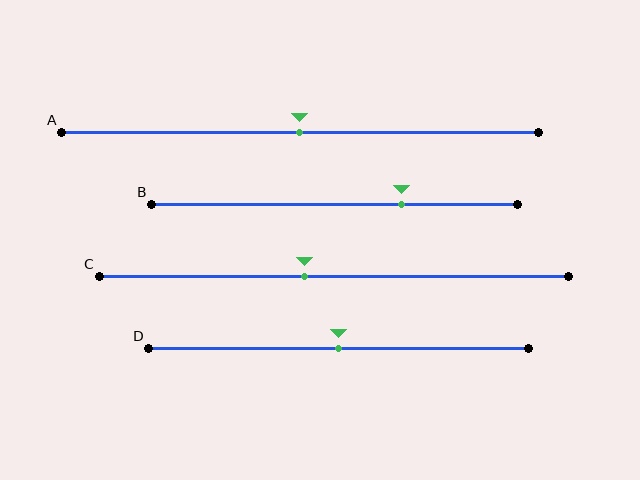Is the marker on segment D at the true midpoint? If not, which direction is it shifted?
Yes, the marker on segment D is at the true midpoint.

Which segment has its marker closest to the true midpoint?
Segment A has its marker closest to the true midpoint.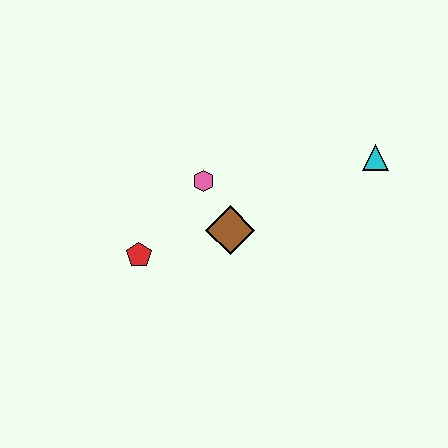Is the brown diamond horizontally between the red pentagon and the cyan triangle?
Yes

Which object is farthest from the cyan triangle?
The red pentagon is farthest from the cyan triangle.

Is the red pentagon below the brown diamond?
Yes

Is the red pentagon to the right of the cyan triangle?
No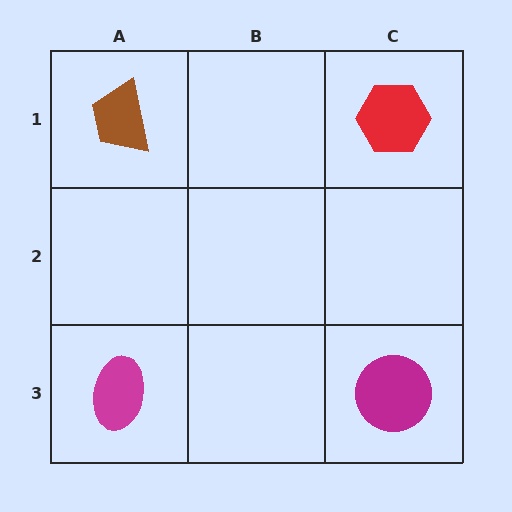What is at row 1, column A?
A brown trapezoid.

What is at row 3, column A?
A magenta ellipse.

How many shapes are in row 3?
2 shapes.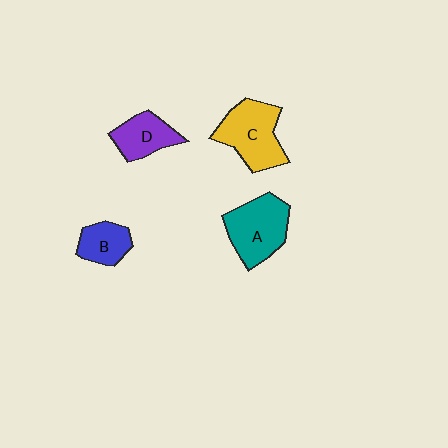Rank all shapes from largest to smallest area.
From largest to smallest: C (yellow), A (teal), D (purple), B (blue).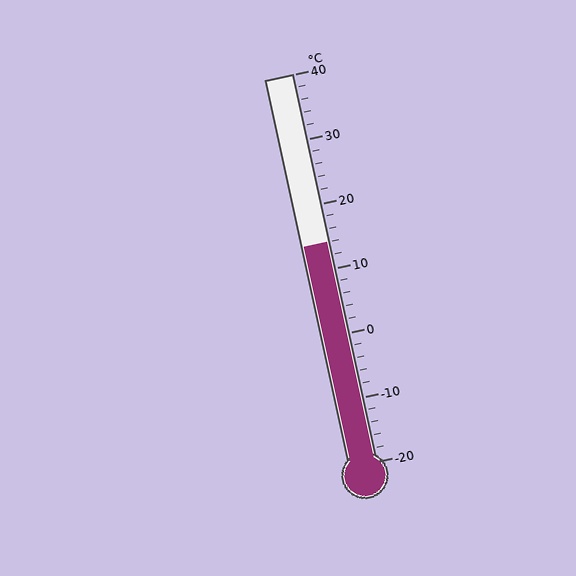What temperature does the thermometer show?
The thermometer shows approximately 14°C.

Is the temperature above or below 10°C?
The temperature is above 10°C.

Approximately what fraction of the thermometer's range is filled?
The thermometer is filled to approximately 55% of its range.